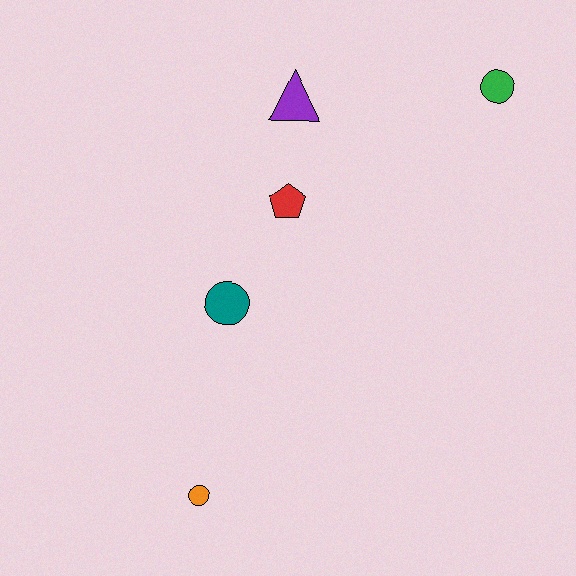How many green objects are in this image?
There is 1 green object.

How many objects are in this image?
There are 5 objects.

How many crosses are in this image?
There are no crosses.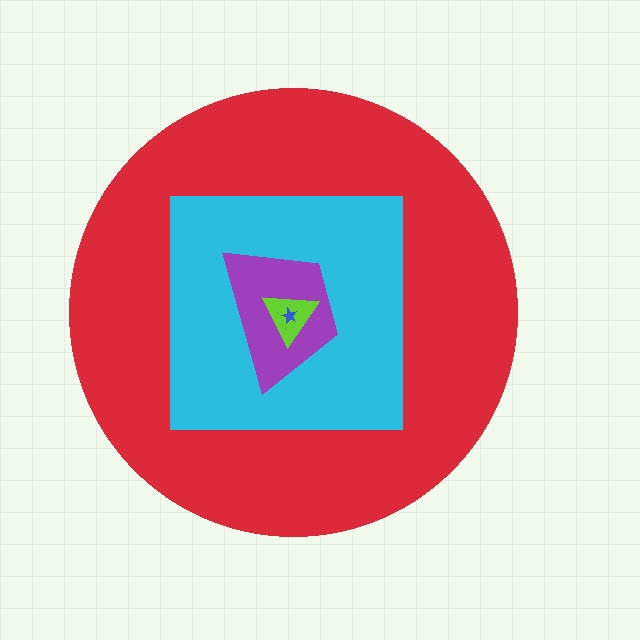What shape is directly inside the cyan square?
The purple trapezoid.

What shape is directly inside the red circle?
The cyan square.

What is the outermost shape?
The red circle.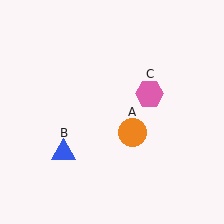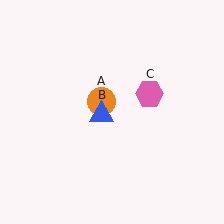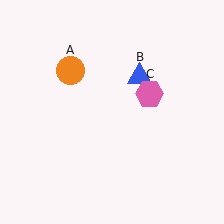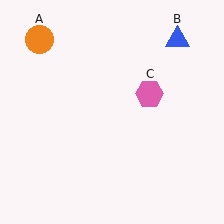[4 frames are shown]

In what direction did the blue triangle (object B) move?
The blue triangle (object B) moved up and to the right.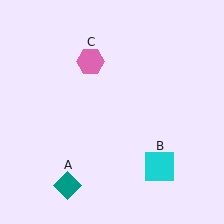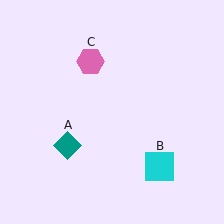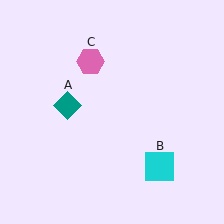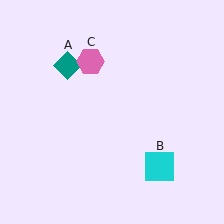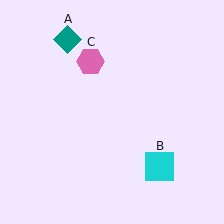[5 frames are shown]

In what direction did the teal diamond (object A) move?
The teal diamond (object A) moved up.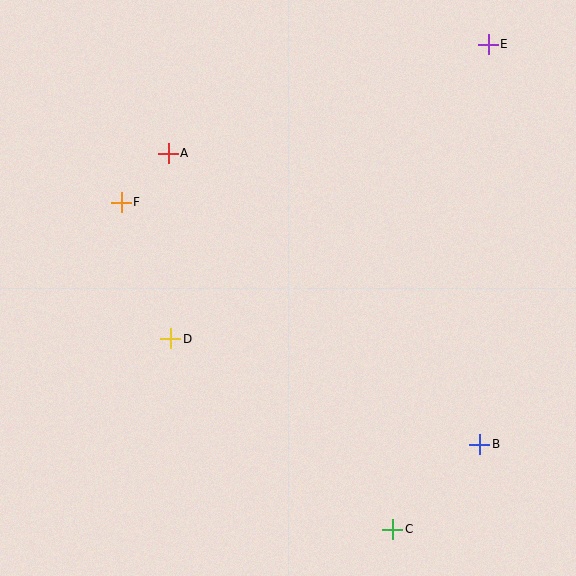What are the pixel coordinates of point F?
Point F is at (121, 202).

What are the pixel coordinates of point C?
Point C is at (393, 529).